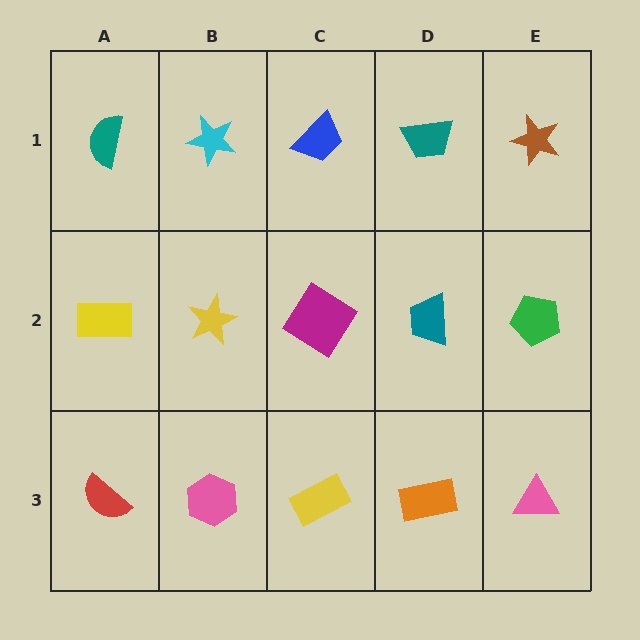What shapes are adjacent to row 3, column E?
A green pentagon (row 2, column E), an orange rectangle (row 3, column D).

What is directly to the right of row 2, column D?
A green pentagon.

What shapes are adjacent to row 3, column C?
A magenta diamond (row 2, column C), a pink hexagon (row 3, column B), an orange rectangle (row 3, column D).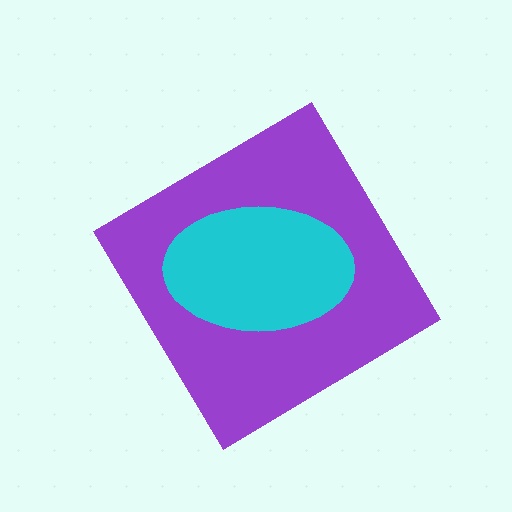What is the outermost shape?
The purple diamond.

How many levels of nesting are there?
2.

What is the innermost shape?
The cyan ellipse.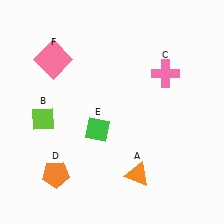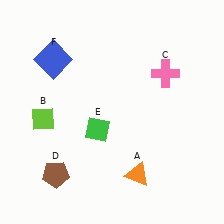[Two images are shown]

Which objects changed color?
D changed from orange to brown. F changed from pink to blue.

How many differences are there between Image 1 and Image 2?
There are 2 differences between the two images.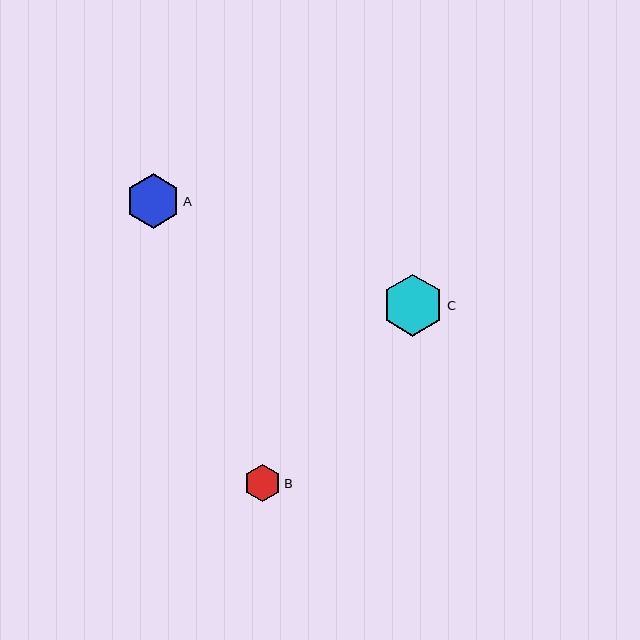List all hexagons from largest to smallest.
From largest to smallest: C, A, B.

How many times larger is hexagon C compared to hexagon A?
Hexagon C is approximately 1.1 times the size of hexagon A.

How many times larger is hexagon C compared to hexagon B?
Hexagon C is approximately 1.7 times the size of hexagon B.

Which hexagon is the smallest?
Hexagon B is the smallest with a size of approximately 37 pixels.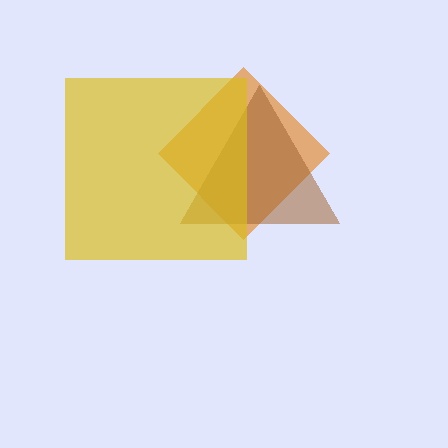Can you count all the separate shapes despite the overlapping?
Yes, there are 3 separate shapes.